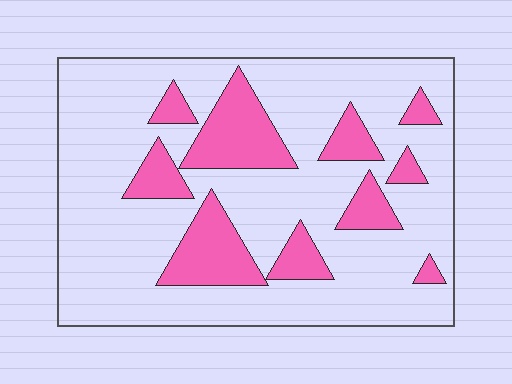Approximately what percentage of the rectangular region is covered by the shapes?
Approximately 25%.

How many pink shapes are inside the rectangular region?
10.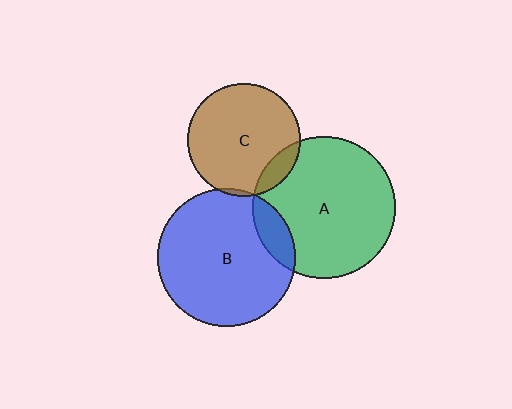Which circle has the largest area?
Circle A (green).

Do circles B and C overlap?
Yes.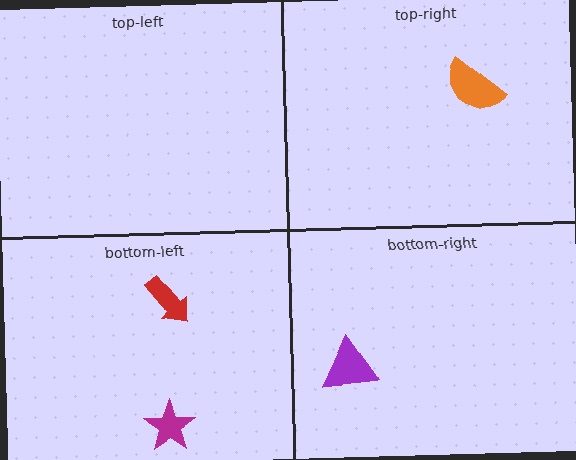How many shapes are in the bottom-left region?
2.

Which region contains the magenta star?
The bottom-left region.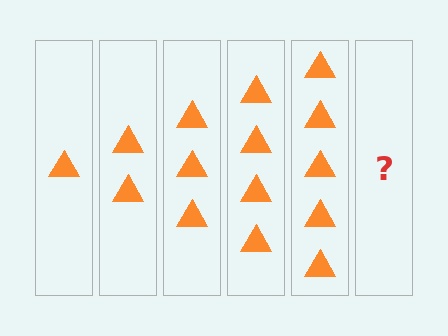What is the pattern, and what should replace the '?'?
The pattern is that each step adds one more triangle. The '?' should be 6 triangles.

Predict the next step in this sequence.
The next step is 6 triangles.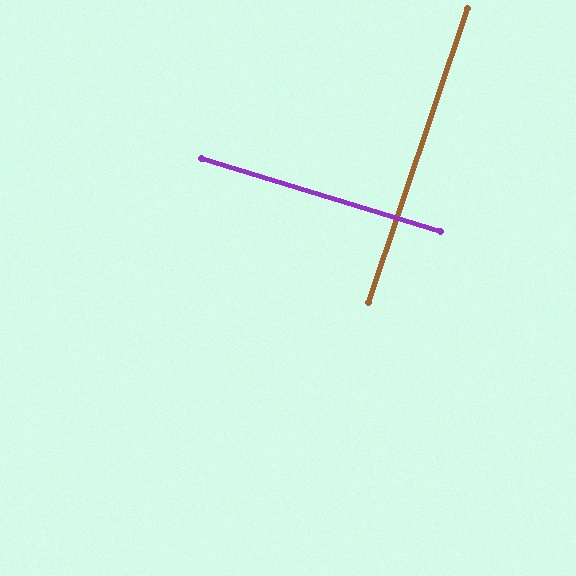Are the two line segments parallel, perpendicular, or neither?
Perpendicular — they meet at approximately 88°.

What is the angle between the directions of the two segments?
Approximately 88 degrees.